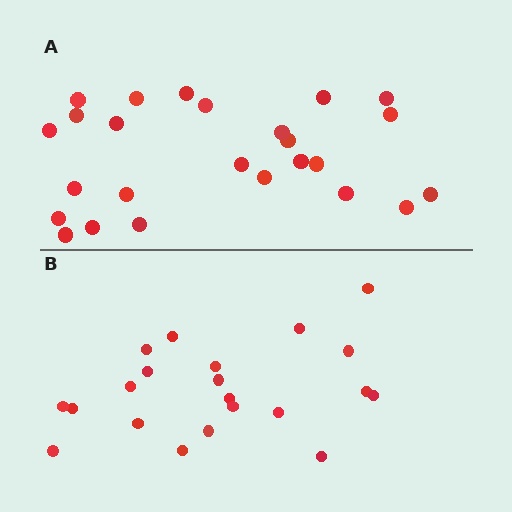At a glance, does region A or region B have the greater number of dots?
Region A (the top region) has more dots.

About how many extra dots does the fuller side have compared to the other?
Region A has about 4 more dots than region B.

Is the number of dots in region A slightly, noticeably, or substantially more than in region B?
Region A has only slightly more — the two regions are fairly close. The ratio is roughly 1.2 to 1.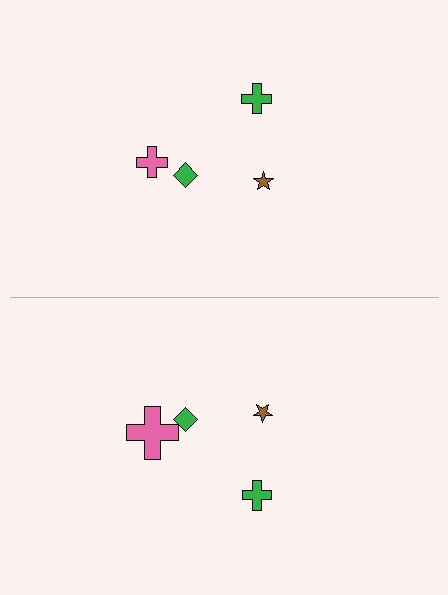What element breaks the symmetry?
The pink cross on the bottom side has a different size than its mirror counterpart.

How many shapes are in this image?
There are 8 shapes in this image.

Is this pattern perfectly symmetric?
No, the pattern is not perfectly symmetric. The pink cross on the bottom side has a different size than its mirror counterpart.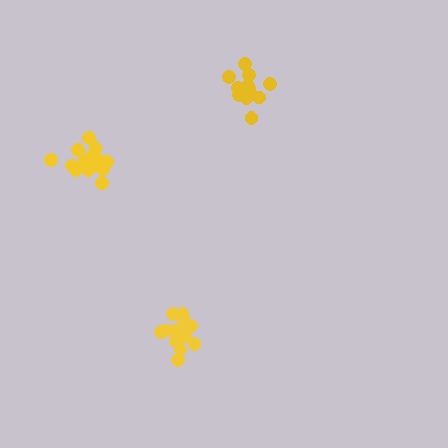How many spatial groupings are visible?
There are 3 spatial groupings.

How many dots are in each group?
Group 1: 16 dots, Group 2: 14 dots, Group 3: 16 dots (46 total).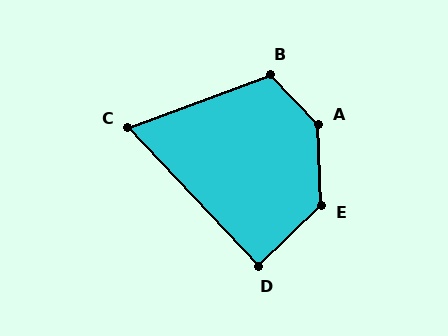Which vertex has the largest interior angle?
A, at approximately 138 degrees.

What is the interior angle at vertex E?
Approximately 132 degrees (obtuse).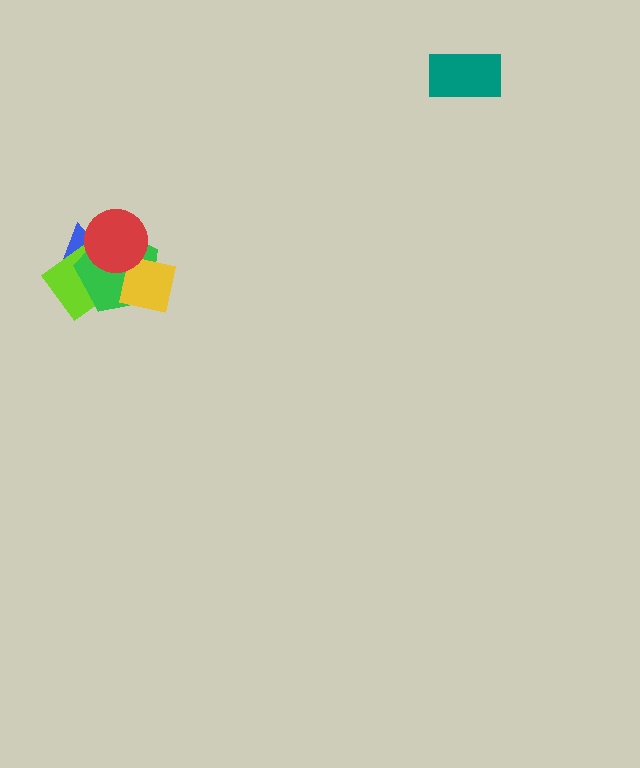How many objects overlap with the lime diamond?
3 objects overlap with the lime diamond.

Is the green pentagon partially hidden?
Yes, it is partially covered by another shape.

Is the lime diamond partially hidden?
Yes, it is partially covered by another shape.